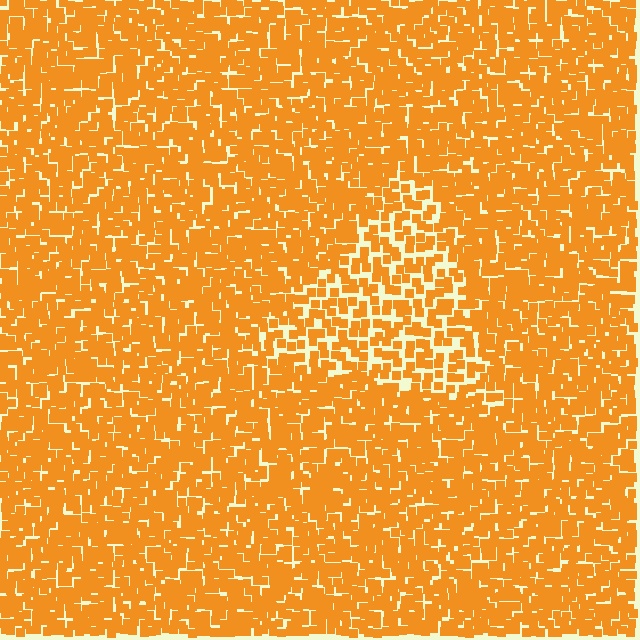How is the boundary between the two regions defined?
The boundary is defined by a change in element density (approximately 1.7x ratio). All elements are the same color, size, and shape.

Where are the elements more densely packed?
The elements are more densely packed outside the triangle boundary.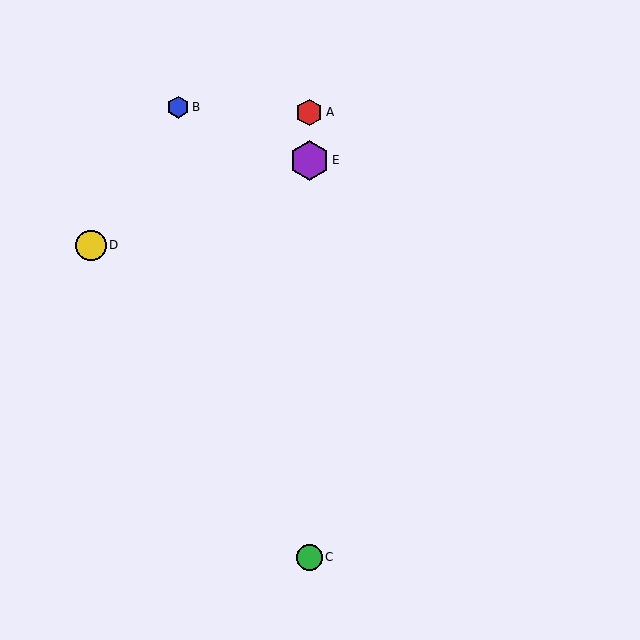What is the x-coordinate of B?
Object B is at x≈178.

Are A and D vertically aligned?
No, A is at x≈309 and D is at x≈91.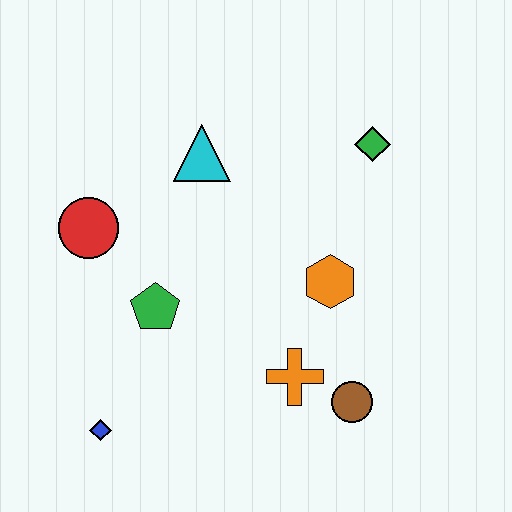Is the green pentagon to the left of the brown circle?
Yes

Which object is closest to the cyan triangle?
The red circle is closest to the cyan triangle.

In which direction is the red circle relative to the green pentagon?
The red circle is above the green pentagon.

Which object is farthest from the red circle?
The brown circle is farthest from the red circle.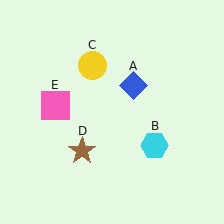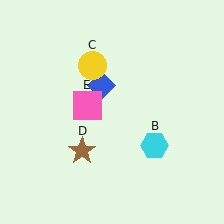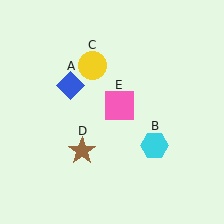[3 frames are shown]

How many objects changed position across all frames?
2 objects changed position: blue diamond (object A), pink square (object E).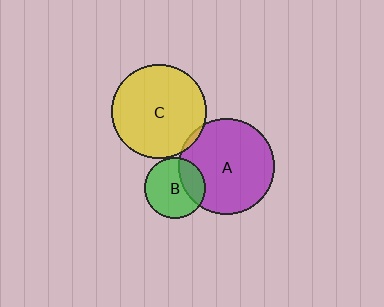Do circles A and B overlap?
Yes.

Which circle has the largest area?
Circle A (purple).